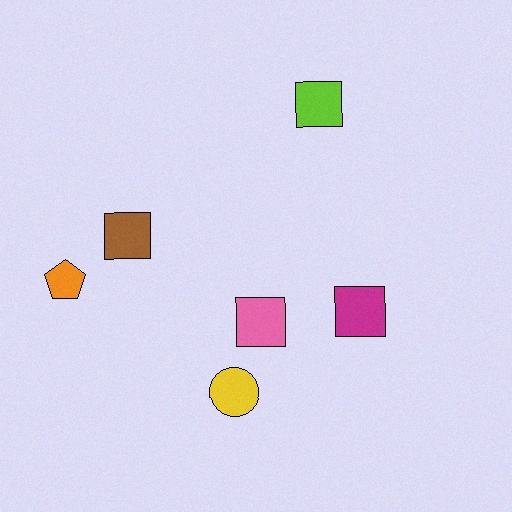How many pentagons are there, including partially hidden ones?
There is 1 pentagon.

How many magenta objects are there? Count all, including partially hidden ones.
There is 1 magenta object.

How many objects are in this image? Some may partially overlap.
There are 6 objects.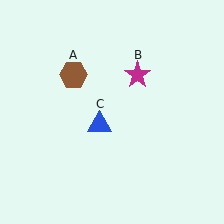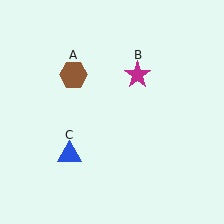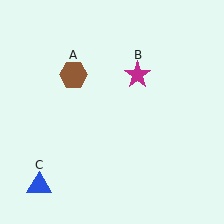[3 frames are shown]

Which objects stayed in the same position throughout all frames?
Brown hexagon (object A) and magenta star (object B) remained stationary.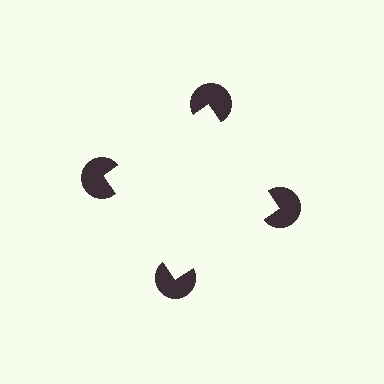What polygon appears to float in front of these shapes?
An illusory square — its edges are inferred from the aligned wedge cuts in the pac-man discs, not physically drawn.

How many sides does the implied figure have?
4 sides.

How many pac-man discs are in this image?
There are 4 — one at each vertex of the illusory square.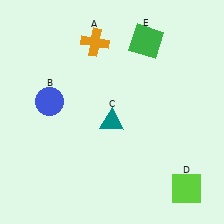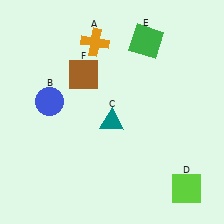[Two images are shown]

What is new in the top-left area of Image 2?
A brown square (F) was added in the top-left area of Image 2.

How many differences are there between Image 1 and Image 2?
There is 1 difference between the two images.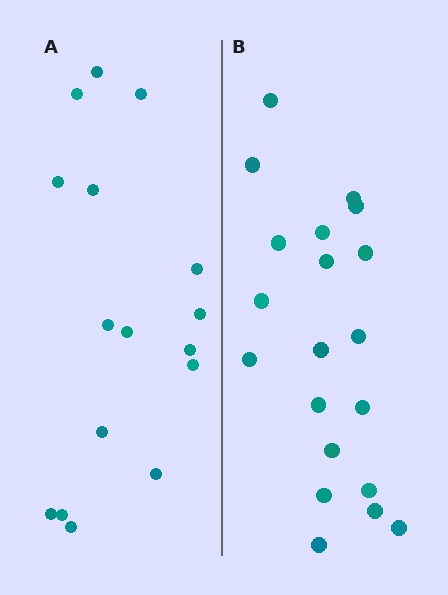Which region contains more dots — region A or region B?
Region B (the right region) has more dots.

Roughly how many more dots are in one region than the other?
Region B has about 4 more dots than region A.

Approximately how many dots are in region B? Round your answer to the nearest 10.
About 20 dots.